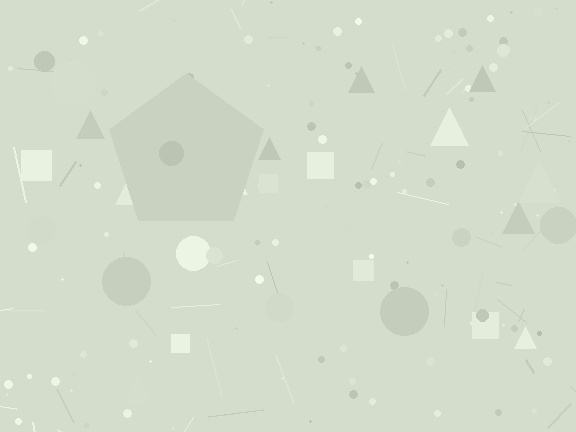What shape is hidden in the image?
A pentagon is hidden in the image.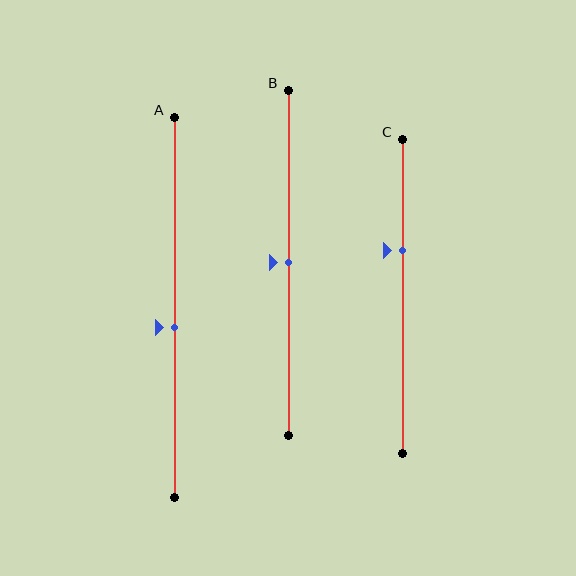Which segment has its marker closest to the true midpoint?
Segment B has its marker closest to the true midpoint.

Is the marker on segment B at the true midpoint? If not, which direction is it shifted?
Yes, the marker on segment B is at the true midpoint.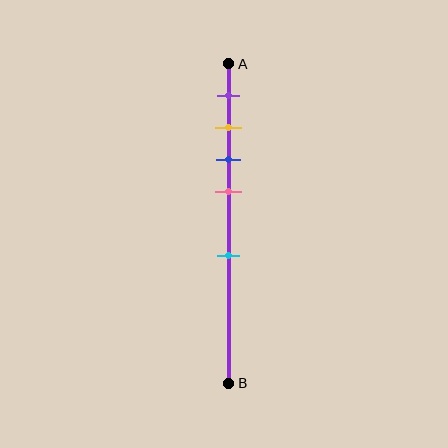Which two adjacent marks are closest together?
The yellow and blue marks are the closest adjacent pair.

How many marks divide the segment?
There are 5 marks dividing the segment.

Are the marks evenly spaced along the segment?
No, the marks are not evenly spaced.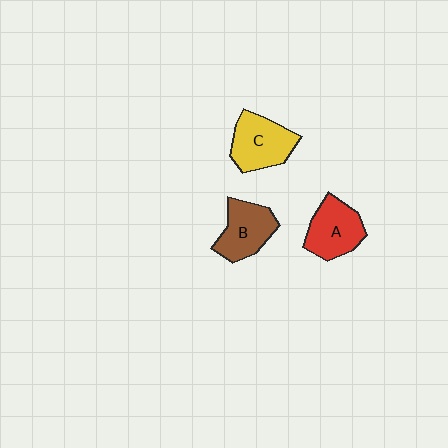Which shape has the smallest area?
Shape B (brown).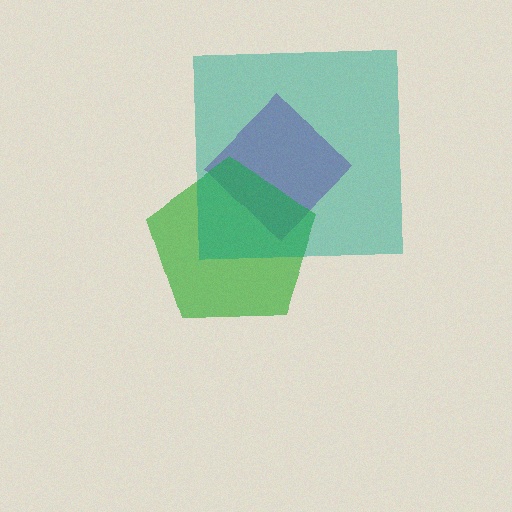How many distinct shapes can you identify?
There are 3 distinct shapes: a purple diamond, a green pentagon, a teal square.